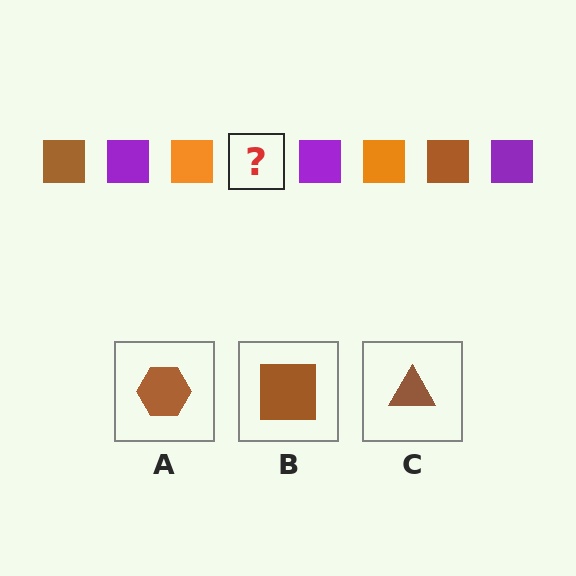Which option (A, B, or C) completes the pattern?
B.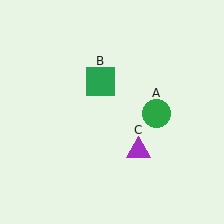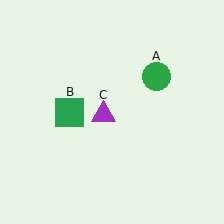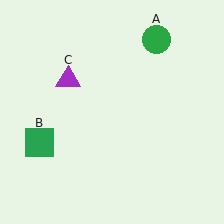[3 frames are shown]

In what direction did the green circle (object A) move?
The green circle (object A) moved up.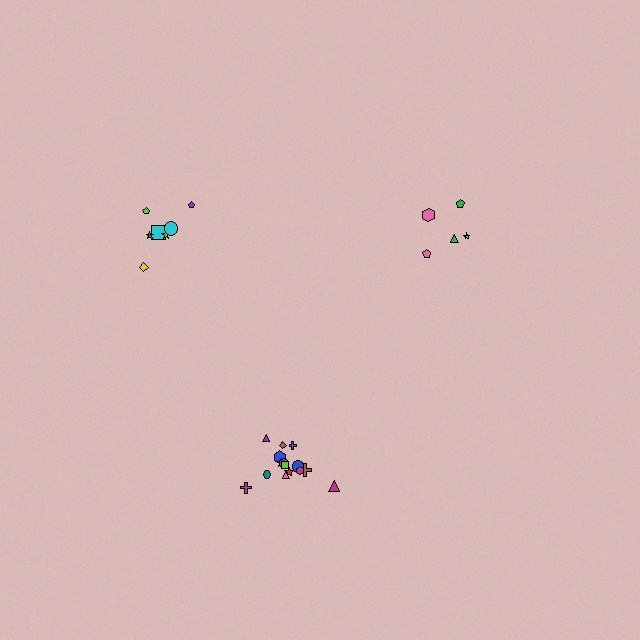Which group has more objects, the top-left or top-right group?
The top-left group.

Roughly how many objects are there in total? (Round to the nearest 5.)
Roughly 25 objects in total.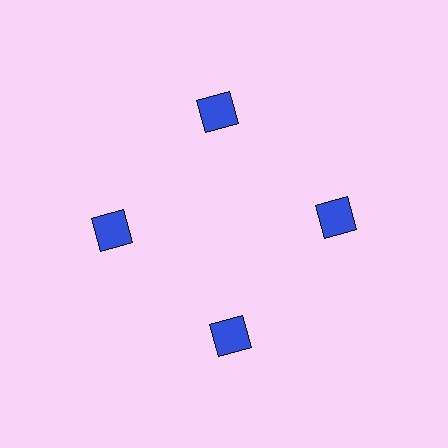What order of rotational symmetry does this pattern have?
This pattern has 4-fold rotational symmetry.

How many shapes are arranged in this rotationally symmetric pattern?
There are 4 shapes, arranged in 4 groups of 1.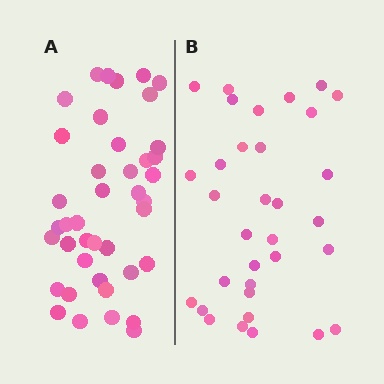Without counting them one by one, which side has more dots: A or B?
Region A (the left region) has more dots.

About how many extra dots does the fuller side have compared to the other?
Region A has roughly 8 or so more dots than region B.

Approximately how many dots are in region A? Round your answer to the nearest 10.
About 40 dots. (The exact count is 41, which rounds to 40.)